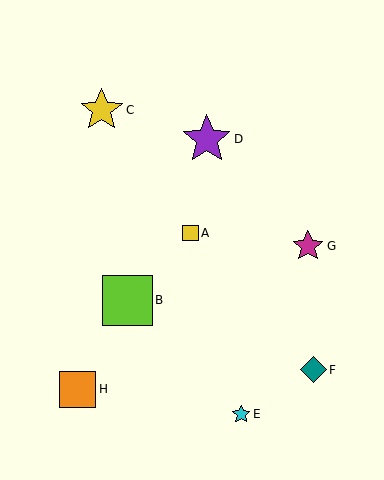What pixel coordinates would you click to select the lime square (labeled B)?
Click at (127, 300) to select the lime square B.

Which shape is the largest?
The lime square (labeled B) is the largest.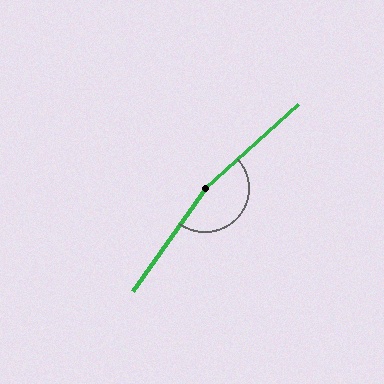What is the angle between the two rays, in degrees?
Approximately 167 degrees.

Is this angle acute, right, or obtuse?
It is obtuse.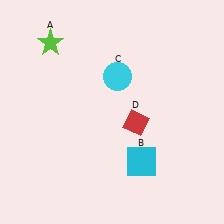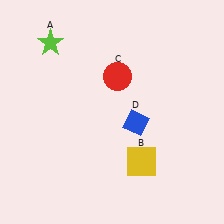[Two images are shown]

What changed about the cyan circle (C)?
In Image 1, C is cyan. In Image 2, it changed to red.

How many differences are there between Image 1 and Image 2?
There are 3 differences between the two images.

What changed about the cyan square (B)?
In Image 1, B is cyan. In Image 2, it changed to yellow.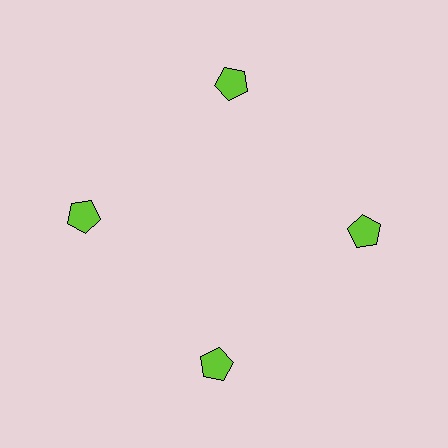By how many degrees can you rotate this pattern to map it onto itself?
The pattern maps onto itself every 90 degrees of rotation.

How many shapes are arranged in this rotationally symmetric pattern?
There are 4 shapes, arranged in 4 groups of 1.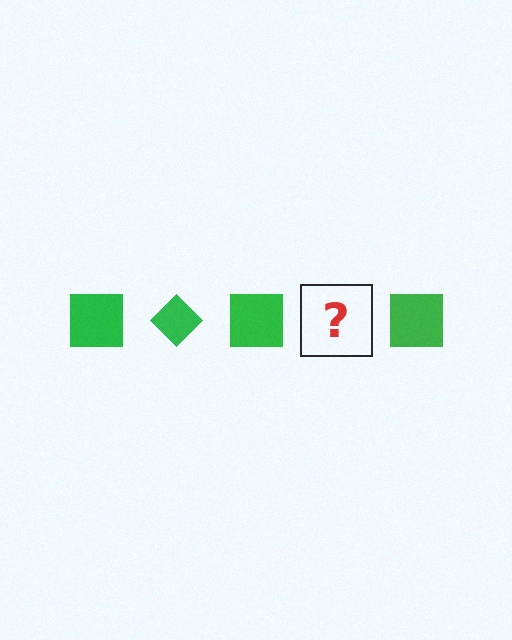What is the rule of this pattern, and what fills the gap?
The rule is that the pattern cycles through square, diamond shapes in green. The gap should be filled with a green diamond.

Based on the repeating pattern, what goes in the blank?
The blank should be a green diamond.